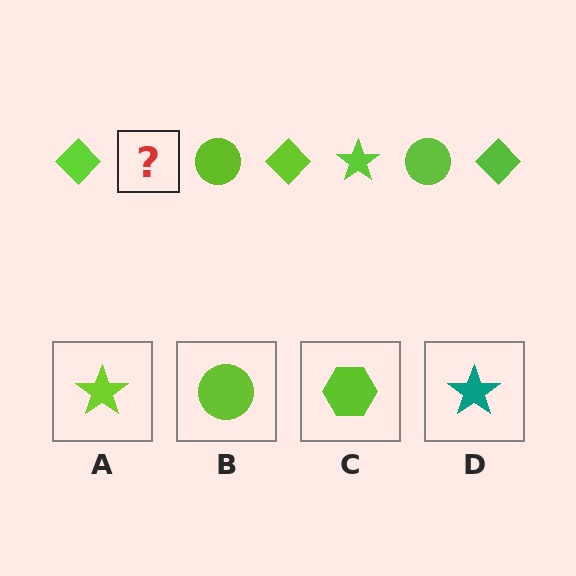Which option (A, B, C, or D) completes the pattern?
A.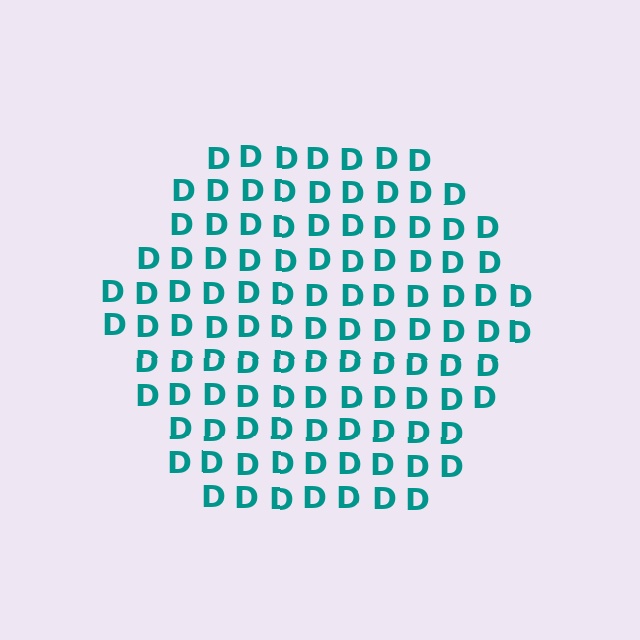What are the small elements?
The small elements are letter D's.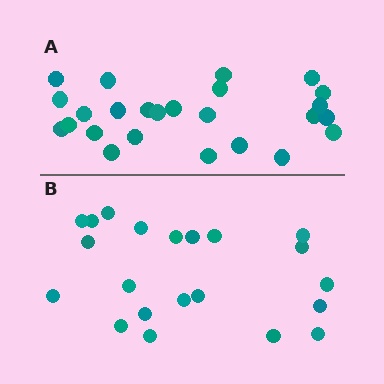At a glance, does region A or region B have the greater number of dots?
Region A (the top region) has more dots.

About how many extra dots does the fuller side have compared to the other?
Region A has about 4 more dots than region B.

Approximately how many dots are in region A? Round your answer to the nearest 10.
About 20 dots. (The exact count is 25, which rounds to 20.)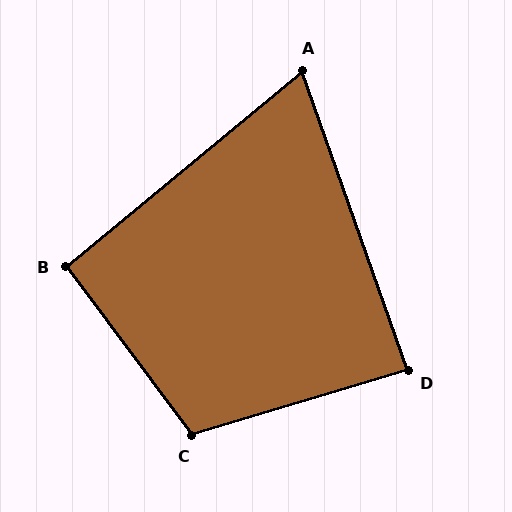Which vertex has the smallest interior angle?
A, at approximately 70 degrees.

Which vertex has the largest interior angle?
C, at approximately 110 degrees.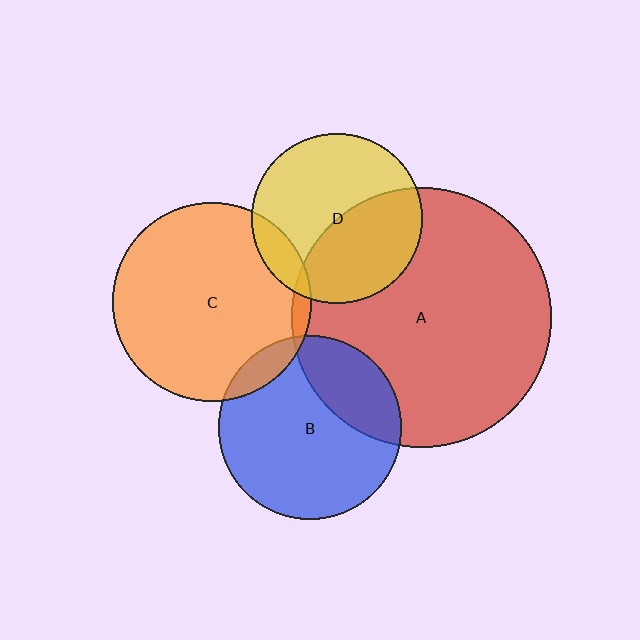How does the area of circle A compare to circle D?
Approximately 2.3 times.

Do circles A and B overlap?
Yes.